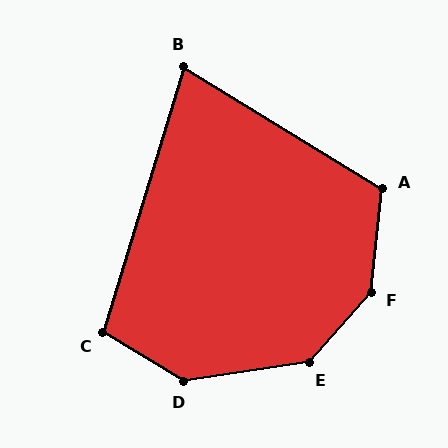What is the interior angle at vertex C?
Approximately 104 degrees (obtuse).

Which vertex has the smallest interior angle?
B, at approximately 75 degrees.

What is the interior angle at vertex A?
Approximately 115 degrees (obtuse).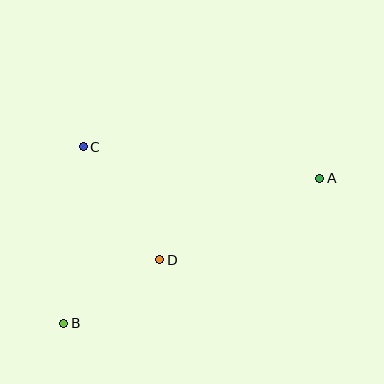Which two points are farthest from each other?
Points A and B are farthest from each other.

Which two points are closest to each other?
Points B and D are closest to each other.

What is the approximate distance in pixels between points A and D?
The distance between A and D is approximately 180 pixels.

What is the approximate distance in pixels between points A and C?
The distance between A and C is approximately 239 pixels.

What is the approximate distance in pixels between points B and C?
The distance between B and C is approximately 178 pixels.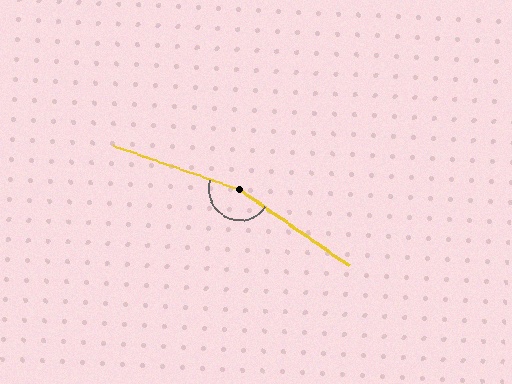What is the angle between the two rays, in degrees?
Approximately 164 degrees.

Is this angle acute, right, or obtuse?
It is obtuse.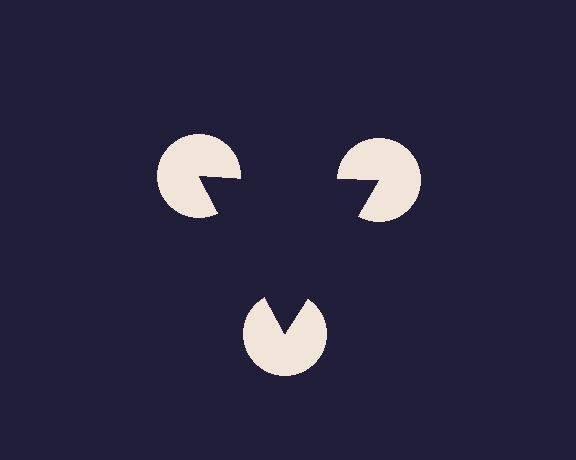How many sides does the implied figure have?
3 sides.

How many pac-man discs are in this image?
There are 3 — one at each vertex of the illusory triangle.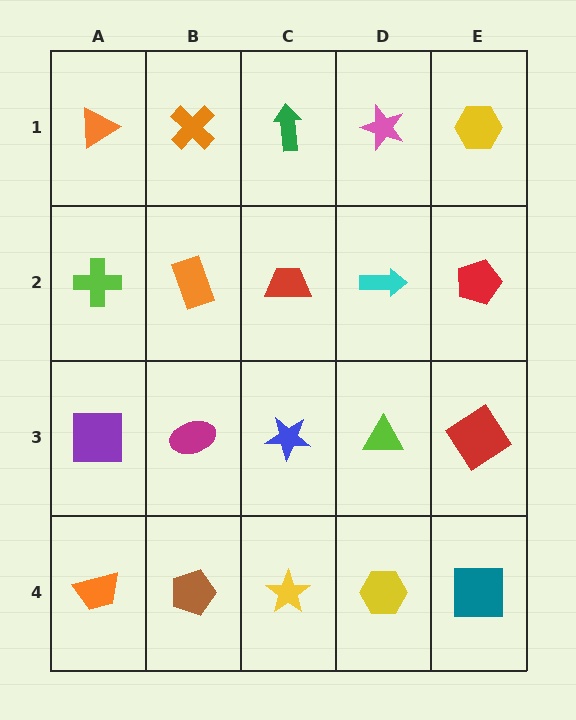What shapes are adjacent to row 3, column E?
A red pentagon (row 2, column E), a teal square (row 4, column E), a lime triangle (row 3, column D).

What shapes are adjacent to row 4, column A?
A purple square (row 3, column A), a brown pentagon (row 4, column B).